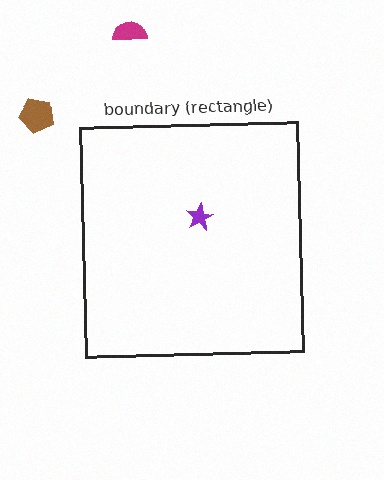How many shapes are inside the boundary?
1 inside, 2 outside.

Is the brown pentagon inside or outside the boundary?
Outside.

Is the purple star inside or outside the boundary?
Inside.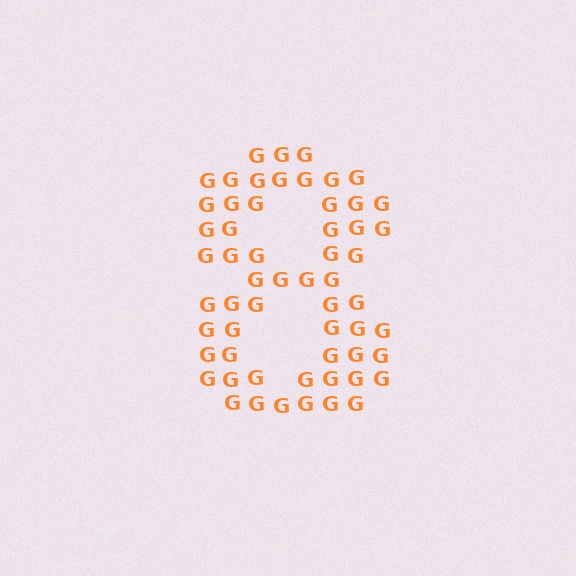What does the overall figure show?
The overall figure shows the digit 8.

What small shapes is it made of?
It is made of small letter G's.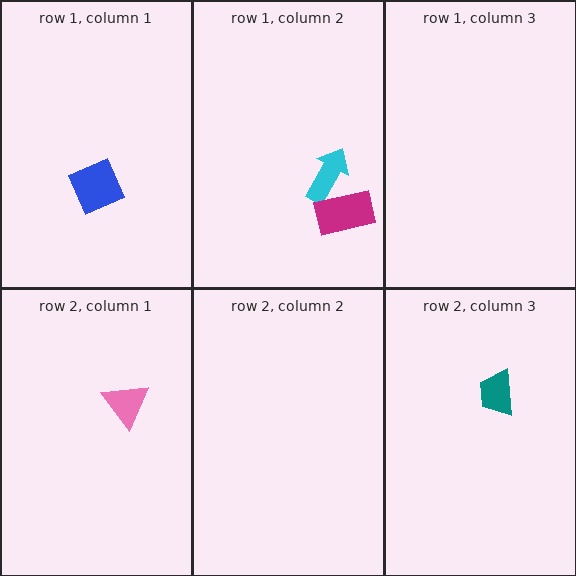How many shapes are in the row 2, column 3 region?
1.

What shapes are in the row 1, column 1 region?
The blue square.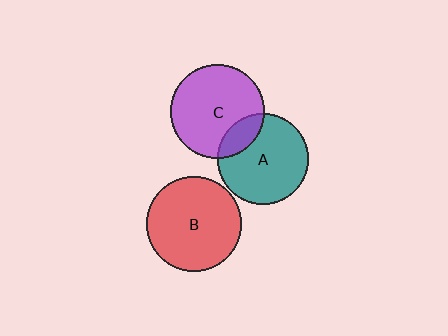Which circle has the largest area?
Circle B (red).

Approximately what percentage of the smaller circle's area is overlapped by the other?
Approximately 20%.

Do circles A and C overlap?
Yes.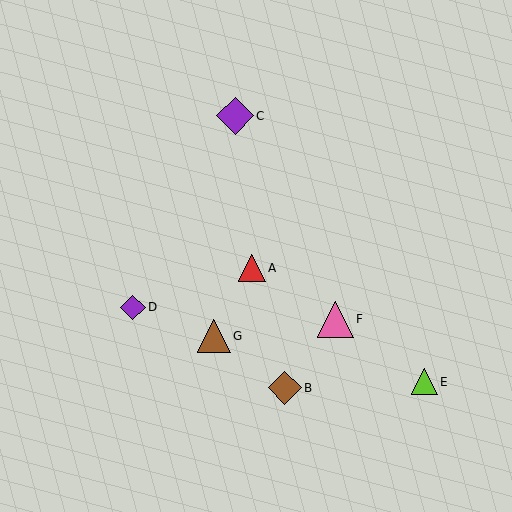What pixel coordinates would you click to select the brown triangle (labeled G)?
Click at (214, 336) to select the brown triangle G.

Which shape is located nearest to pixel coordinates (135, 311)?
The purple diamond (labeled D) at (133, 307) is nearest to that location.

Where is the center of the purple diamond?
The center of the purple diamond is at (235, 116).